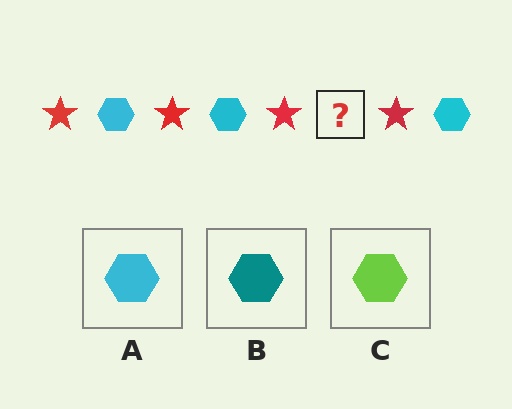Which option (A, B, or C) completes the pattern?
A.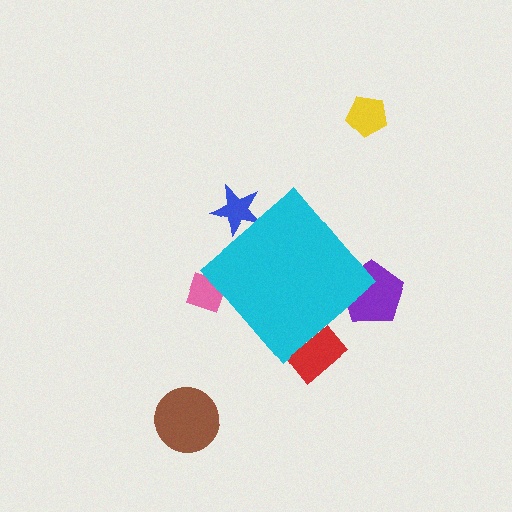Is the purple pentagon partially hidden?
Yes, the purple pentagon is partially hidden behind the cyan diamond.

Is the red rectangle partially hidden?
Yes, the red rectangle is partially hidden behind the cyan diamond.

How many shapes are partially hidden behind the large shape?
4 shapes are partially hidden.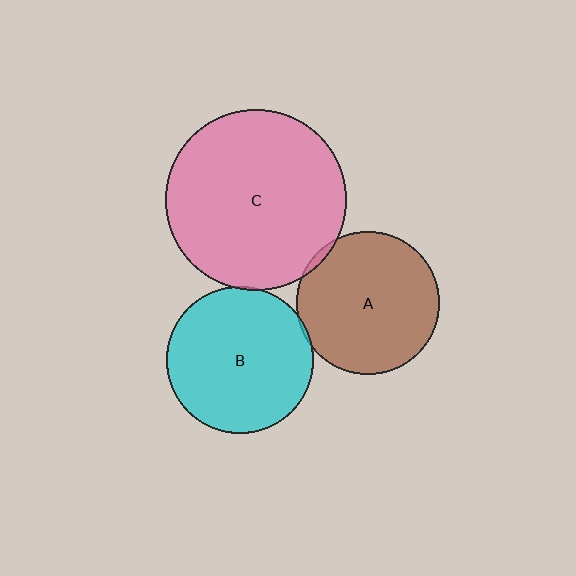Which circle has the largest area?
Circle C (pink).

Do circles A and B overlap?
Yes.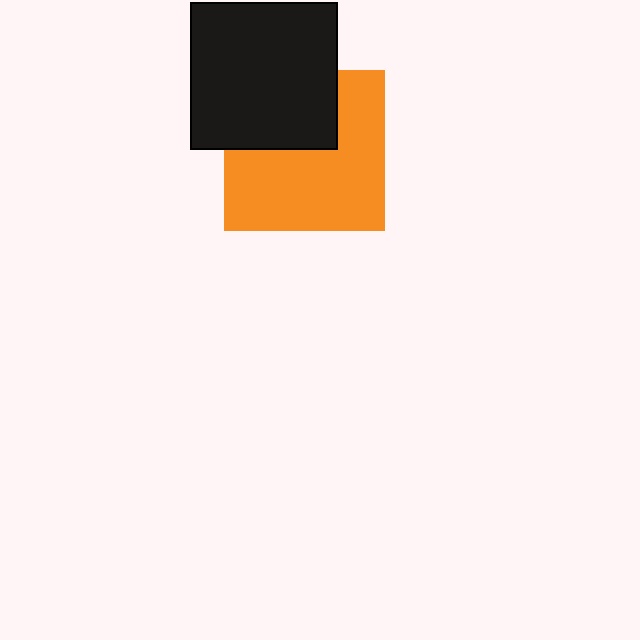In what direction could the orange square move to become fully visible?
The orange square could move down. That would shift it out from behind the black square entirely.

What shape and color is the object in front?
The object in front is a black square.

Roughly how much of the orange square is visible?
Most of it is visible (roughly 65%).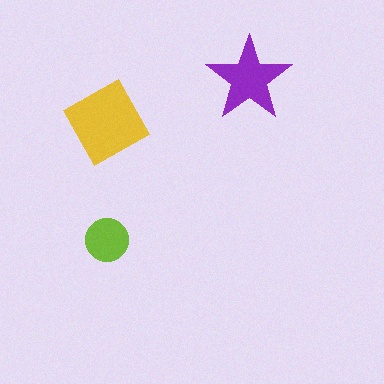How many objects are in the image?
There are 3 objects in the image.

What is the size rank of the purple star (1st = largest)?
2nd.